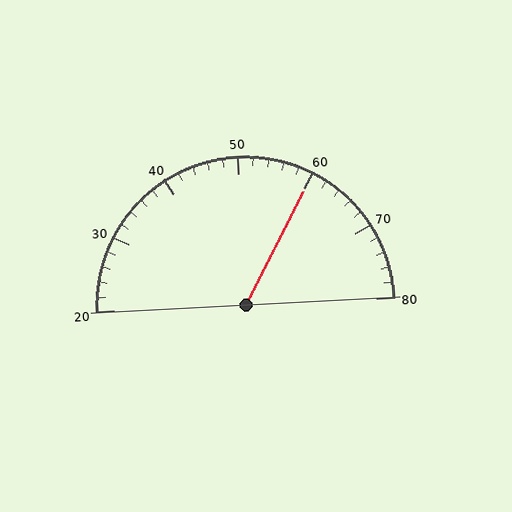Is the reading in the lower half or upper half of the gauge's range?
The reading is in the upper half of the range (20 to 80).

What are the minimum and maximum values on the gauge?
The gauge ranges from 20 to 80.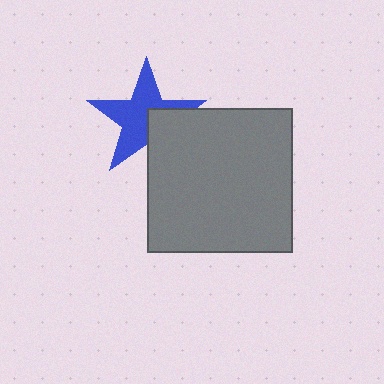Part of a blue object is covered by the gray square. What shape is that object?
It is a star.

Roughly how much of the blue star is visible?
Most of it is visible (roughly 67%).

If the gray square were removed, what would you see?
You would see the complete blue star.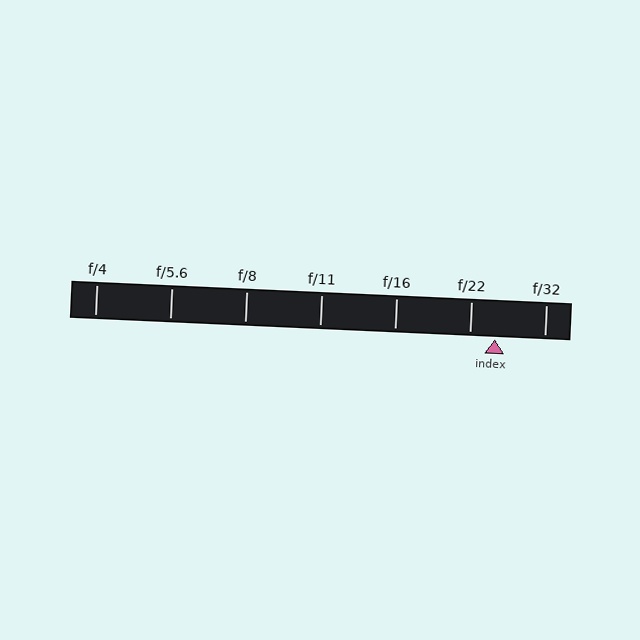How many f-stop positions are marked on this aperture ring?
There are 7 f-stop positions marked.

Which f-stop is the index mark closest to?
The index mark is closest to f/22.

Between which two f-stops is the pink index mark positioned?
The index mark is between f/22 and f/32.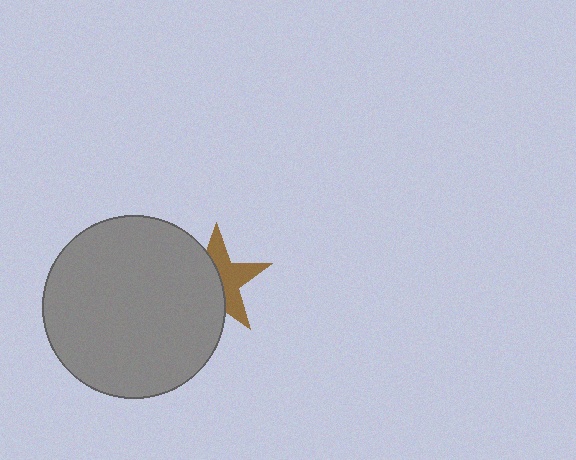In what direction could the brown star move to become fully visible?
The brown star could move right. That would shift it out from behind the gray circle entirely.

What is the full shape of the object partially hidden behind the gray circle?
The partially hidden object is a brown star.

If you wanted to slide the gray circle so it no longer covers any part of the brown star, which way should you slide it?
Slide it left — that is the most direct way to separate the two shapes.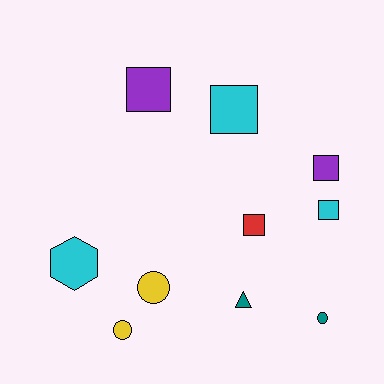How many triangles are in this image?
There is 1 triangle.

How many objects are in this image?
There are 10 objects.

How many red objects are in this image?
There is 1 red object.